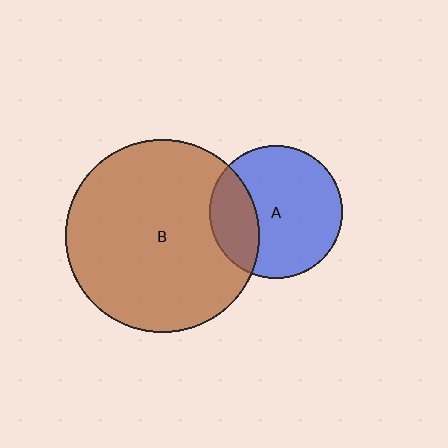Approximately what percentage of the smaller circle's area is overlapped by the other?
Approximately 25%.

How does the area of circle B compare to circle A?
Approximately 2.1 times.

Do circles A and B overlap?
Yes.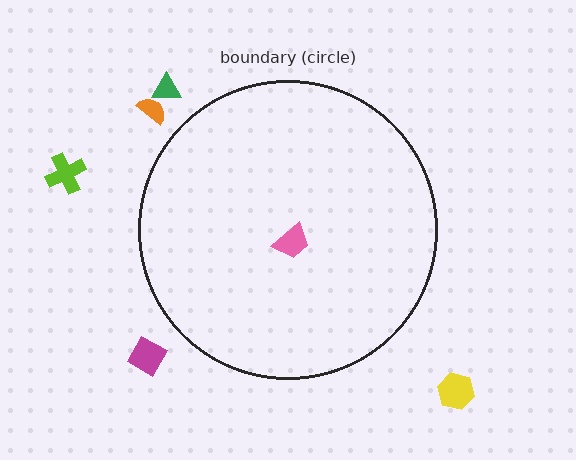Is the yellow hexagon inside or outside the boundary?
Outside.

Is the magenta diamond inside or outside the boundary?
Outside.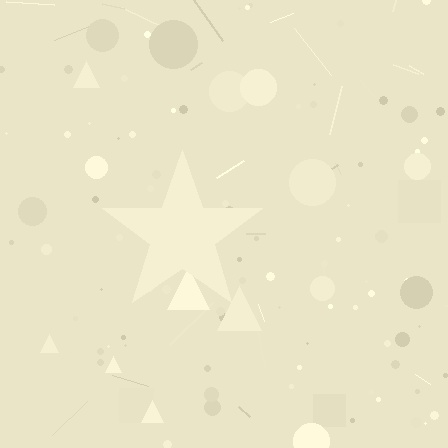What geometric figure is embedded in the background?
A star is embedded in the background.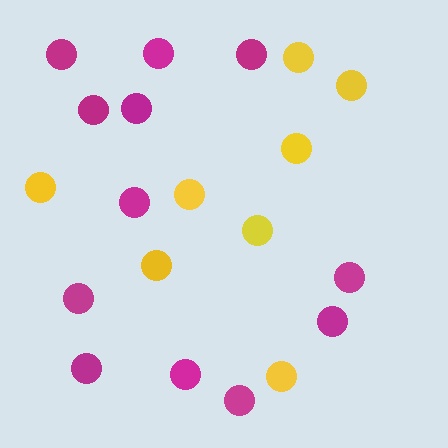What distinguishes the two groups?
There are 2 groups: one group of magenta circles (12) and one group of yellow circles (8).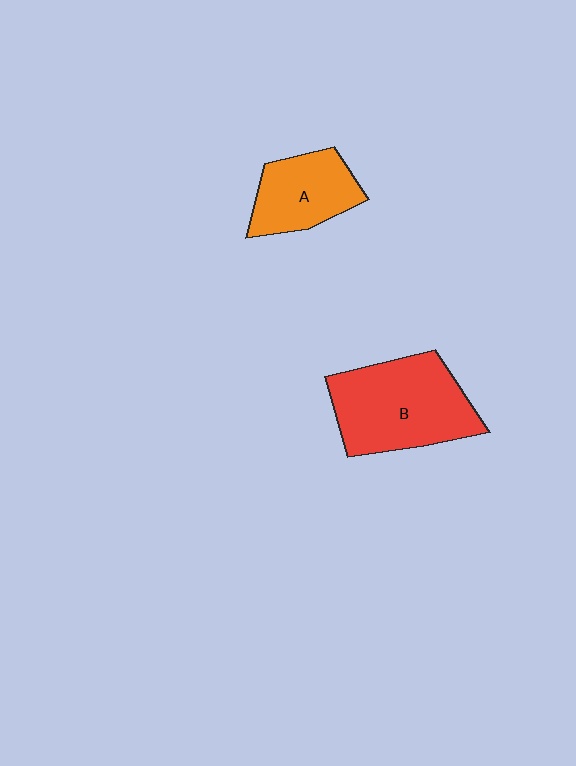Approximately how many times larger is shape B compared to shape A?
Approximately 1.6 times.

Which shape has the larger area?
Shape B (red).